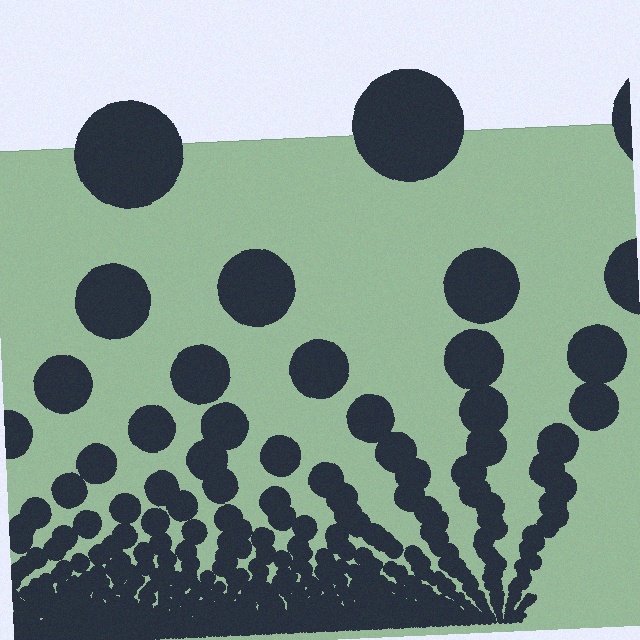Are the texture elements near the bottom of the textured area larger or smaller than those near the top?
Smaller. The gradient is inverted — elements near the bottom are smaller and denser.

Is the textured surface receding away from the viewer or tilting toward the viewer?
The surface appears to tilt toward the viewer. Texture elements get larger and sparser toward the top.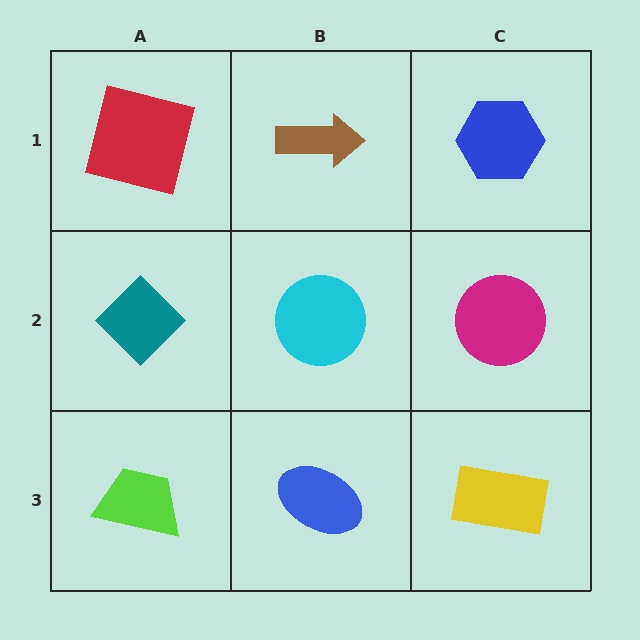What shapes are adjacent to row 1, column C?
A magenta circle (row 2, column C), a brown arrow (row 1, column B).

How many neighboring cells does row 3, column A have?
2.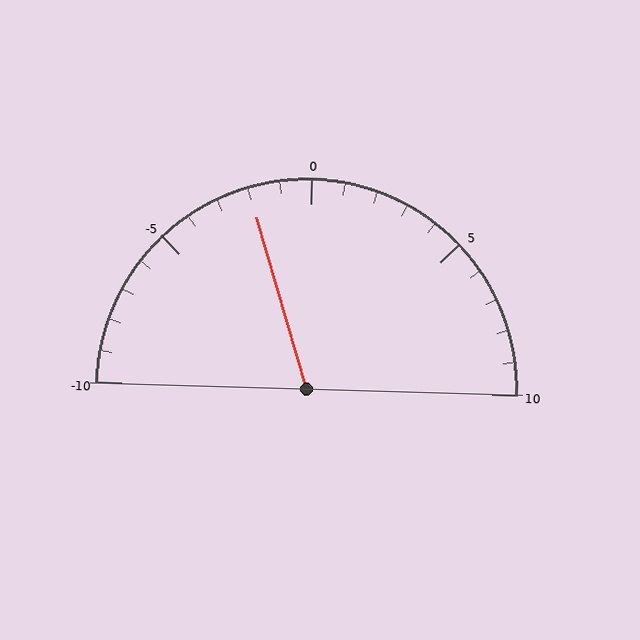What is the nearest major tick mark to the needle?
The nearest major tick mark is 0.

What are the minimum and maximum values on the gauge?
The gauge ranges from -10 to 10.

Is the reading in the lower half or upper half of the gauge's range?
The reading is in the lower half of the range (-10 to 10).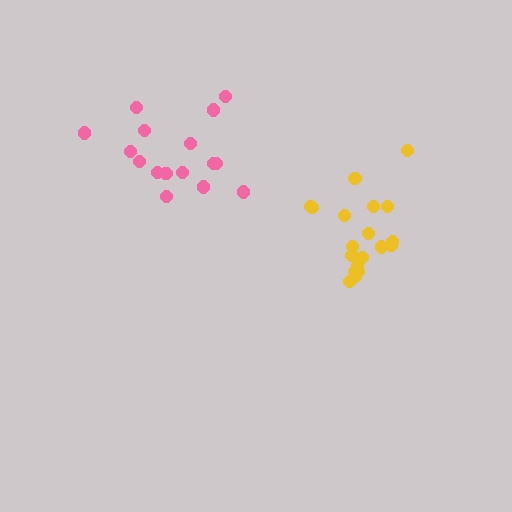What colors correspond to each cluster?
The clusters are colored: pink, yellow.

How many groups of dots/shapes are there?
There are 2 groups.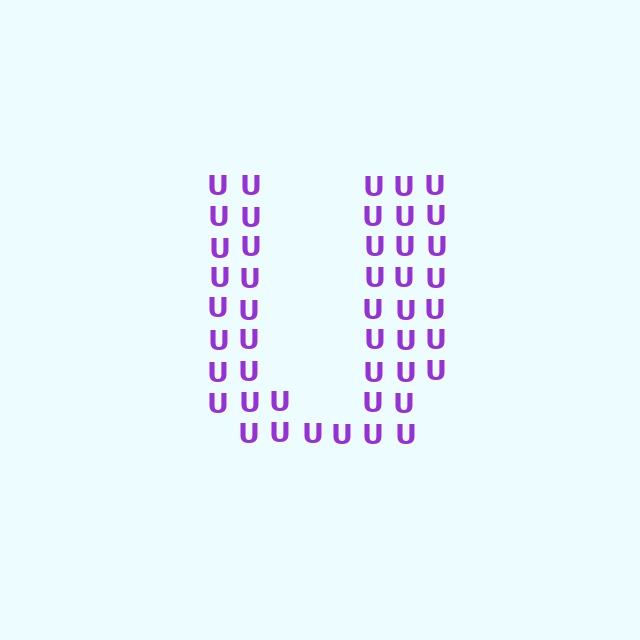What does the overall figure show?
The overall figure shows the letter U.